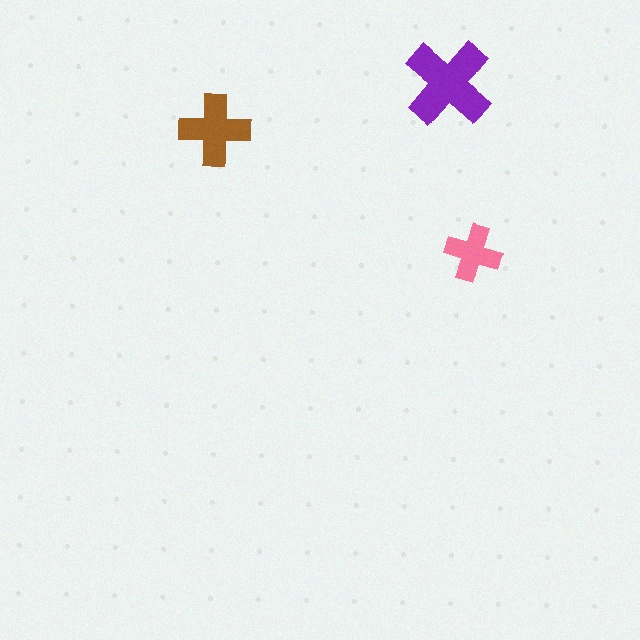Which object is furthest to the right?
The pink cross is rightmost.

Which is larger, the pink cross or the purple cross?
The purple one.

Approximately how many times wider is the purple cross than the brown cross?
About 1.5 times wider.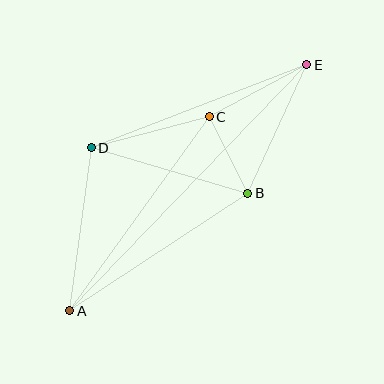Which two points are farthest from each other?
Points A and E are farthest from each other.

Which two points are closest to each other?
Points B and C are closest to each other.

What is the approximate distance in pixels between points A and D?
The distance between A and D is approximately 164 pixels.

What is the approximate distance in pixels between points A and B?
The distance between A and B is approximately 213 pixels.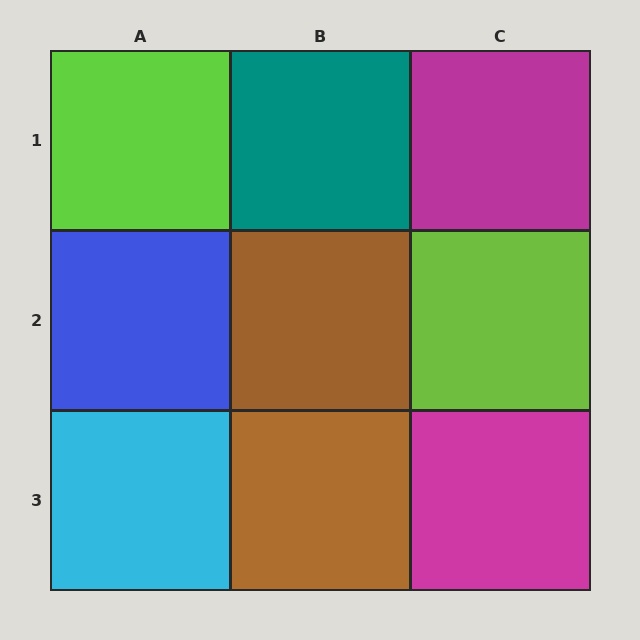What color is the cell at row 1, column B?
Teal.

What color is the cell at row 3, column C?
Magenta.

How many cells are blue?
1 cell is blue.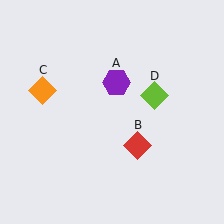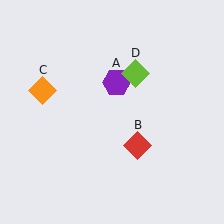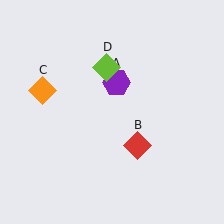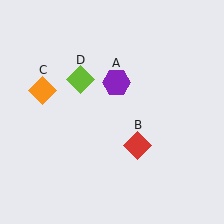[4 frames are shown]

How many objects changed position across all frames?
1 object changed position: lime diamond (object D).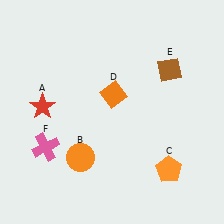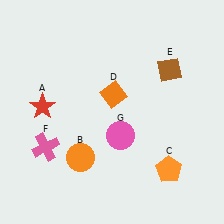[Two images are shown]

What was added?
A pink circle (G) was added in Image 2.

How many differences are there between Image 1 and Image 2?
There is 1 difference between the two images.